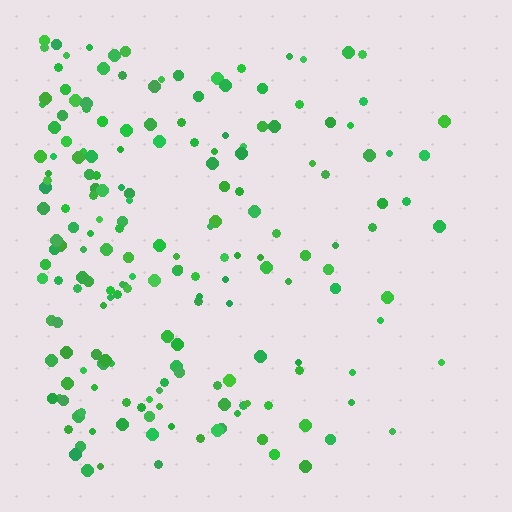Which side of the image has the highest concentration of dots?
The left.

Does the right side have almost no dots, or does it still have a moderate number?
Still a moderate number, just noticeably fewer than the left.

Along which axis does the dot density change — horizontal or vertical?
Horizontal.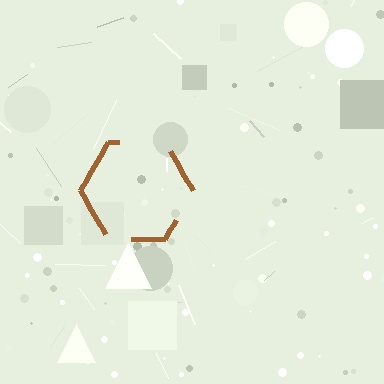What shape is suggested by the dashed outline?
The dashed outline suggests a hexagon.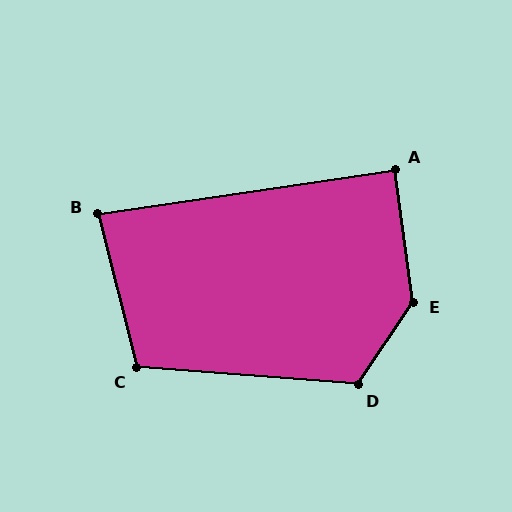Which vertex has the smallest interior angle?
B, at approximately 84 degrees.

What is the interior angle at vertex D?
Approximately 120 degrees (obtuse).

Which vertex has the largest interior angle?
E, at approximately 138 degrees.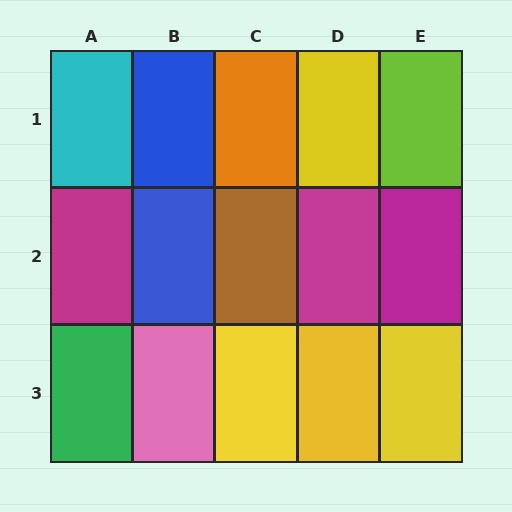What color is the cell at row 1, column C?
Orange.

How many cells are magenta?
3 cells are magenta.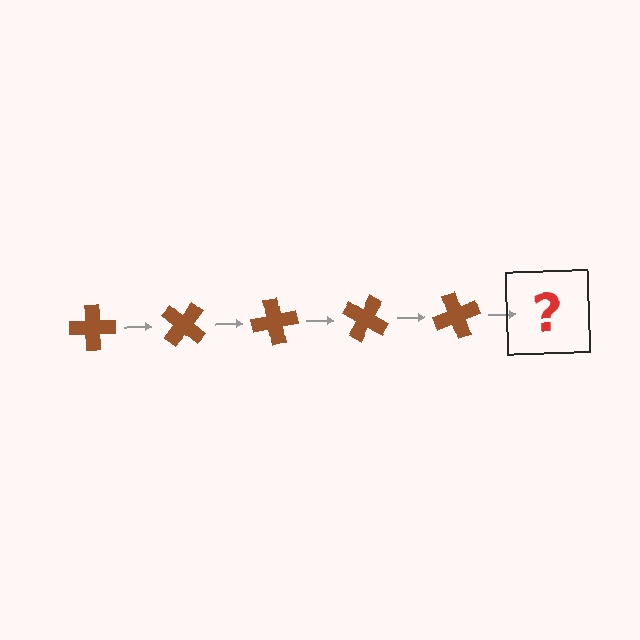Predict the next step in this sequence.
The next step is a brown cross rotated 200 degrees.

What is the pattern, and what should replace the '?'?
The pattern is that the cross rotates 40 degrees each step. The '?' should be a brown cross rotated 200 degrees.